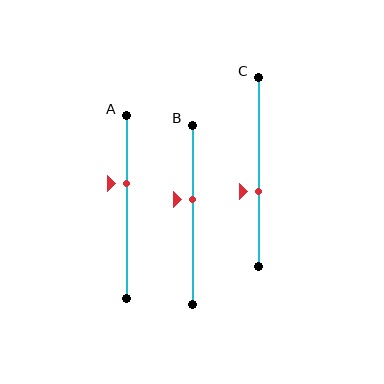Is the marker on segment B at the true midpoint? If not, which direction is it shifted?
No, the marker on segment B is shifted upward by about 8% of the segment length.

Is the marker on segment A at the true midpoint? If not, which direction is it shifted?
No, the marker on segment A is shifted upward by about 13% of the segment length.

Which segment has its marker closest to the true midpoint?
Segment B has its marker closest to the true midpoint.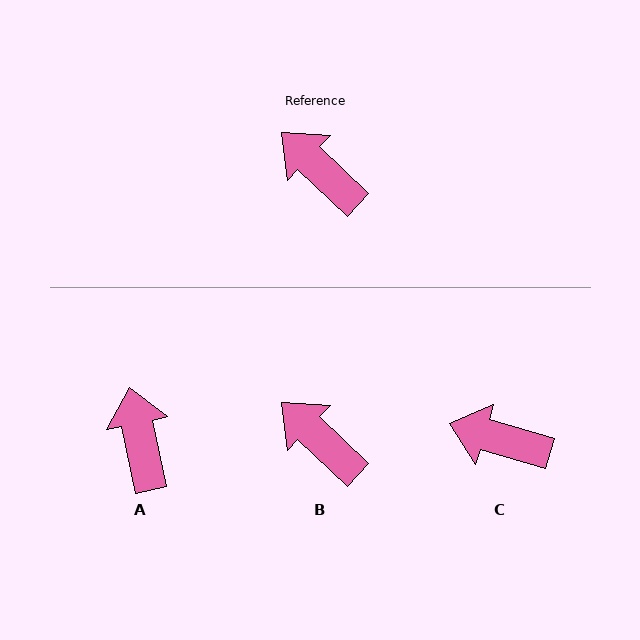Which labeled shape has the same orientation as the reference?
B.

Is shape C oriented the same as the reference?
No, it is off by about 27 degrees.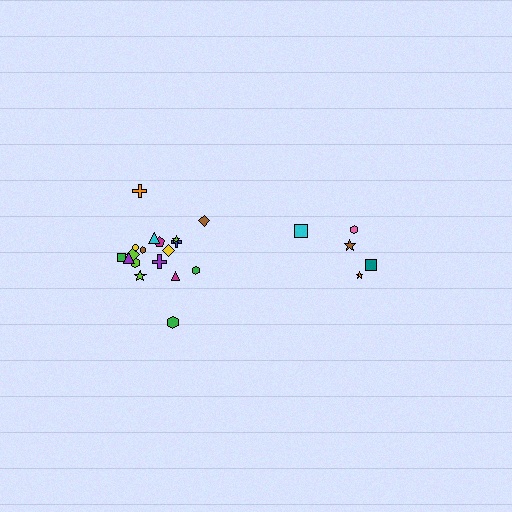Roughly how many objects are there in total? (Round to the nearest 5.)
Roughly 25 objects in total.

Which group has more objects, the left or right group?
The left group.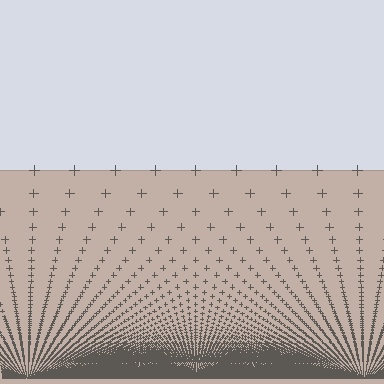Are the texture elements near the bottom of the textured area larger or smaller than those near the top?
Smaller. The gradient is inverted — elements near the bottom are smaller and denser.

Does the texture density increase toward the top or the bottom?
Density increases toward the bottom.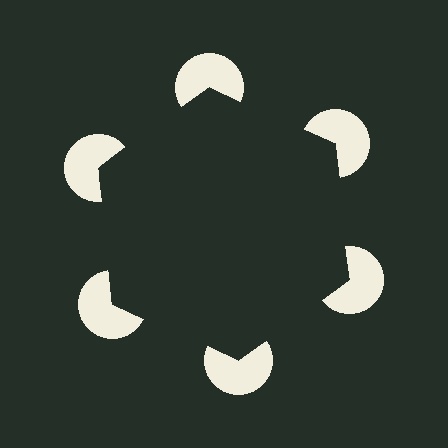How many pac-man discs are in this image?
There are 6 — one at each vertex of the illusory hexagon.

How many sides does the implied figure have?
6 sides.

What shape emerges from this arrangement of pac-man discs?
An illusory hexagon — its edges are inferred from the aligned wedge cuts in the pac-man discs, not physically drawn.